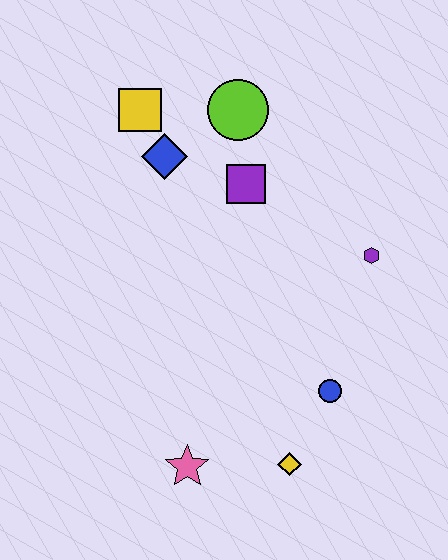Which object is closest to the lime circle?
The purple square is closest to the lime circle.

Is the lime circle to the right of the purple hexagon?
No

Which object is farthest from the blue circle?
The yellow square is farthest from the blue circle.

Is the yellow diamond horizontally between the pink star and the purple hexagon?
Yes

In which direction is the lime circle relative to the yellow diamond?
The lime circle is above the yellow diamond.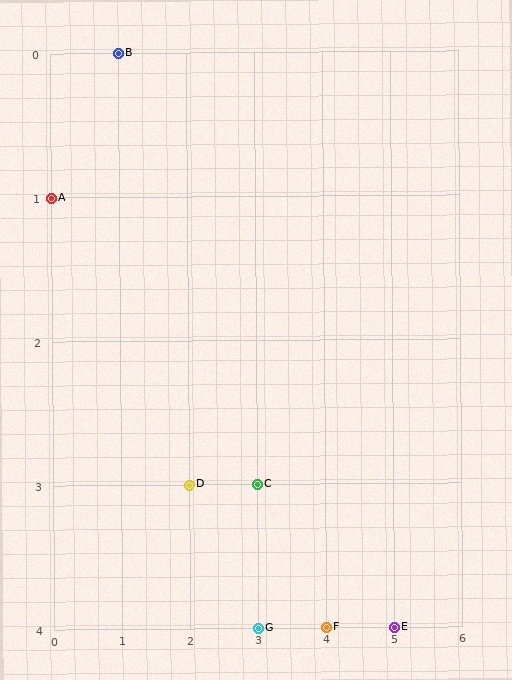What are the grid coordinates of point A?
Point A is at grid coordinates (0, 1).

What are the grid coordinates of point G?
Point G is at grid coordinates (3, 4).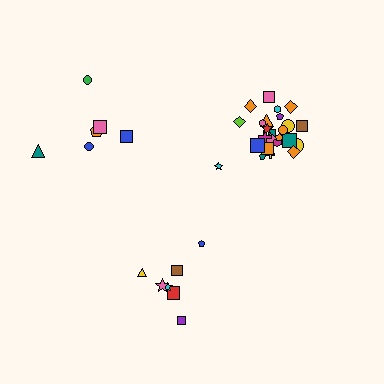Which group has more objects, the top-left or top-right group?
The top-right group.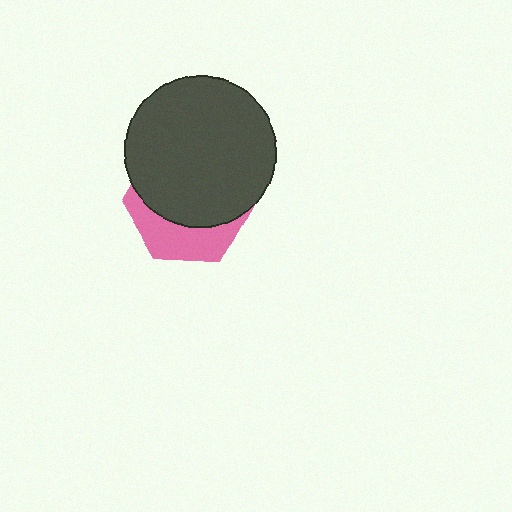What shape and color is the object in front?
The object in front is a dark gray circle.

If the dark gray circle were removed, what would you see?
You would see the complete pink hexagon.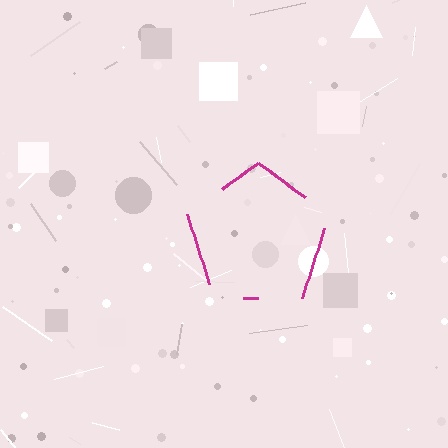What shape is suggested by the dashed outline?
The dashed outline suggests a pentagon.